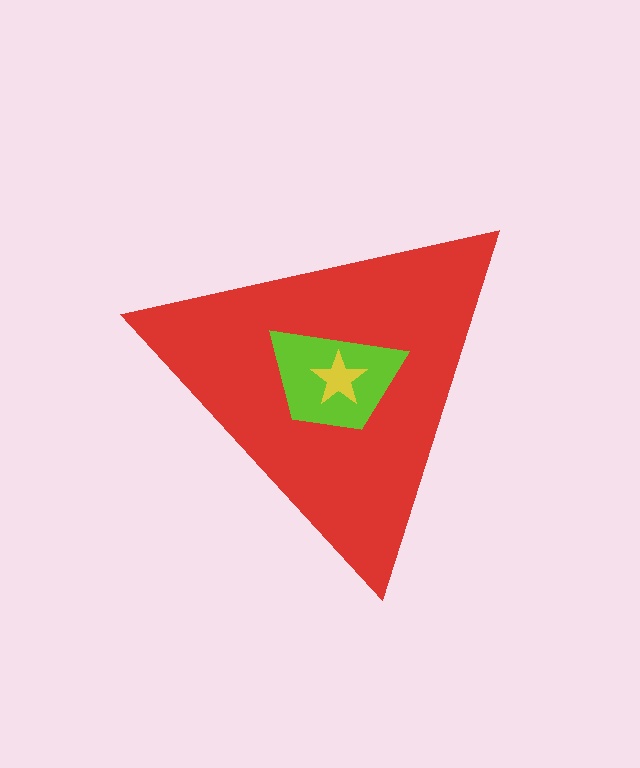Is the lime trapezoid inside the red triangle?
Yes.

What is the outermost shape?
The red triangle.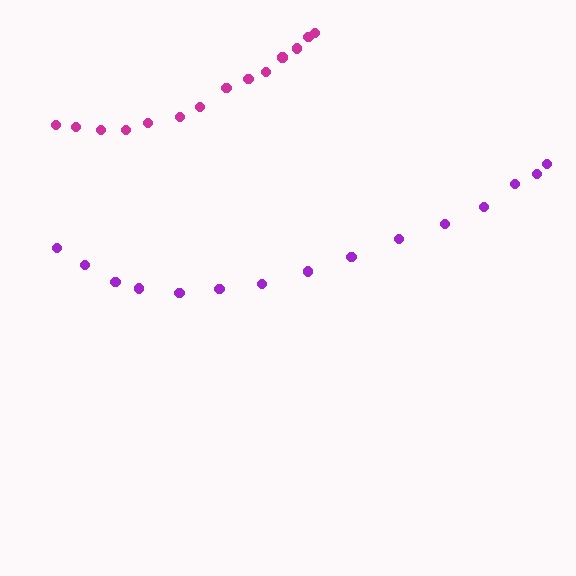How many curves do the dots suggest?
There are 2 distinct paths.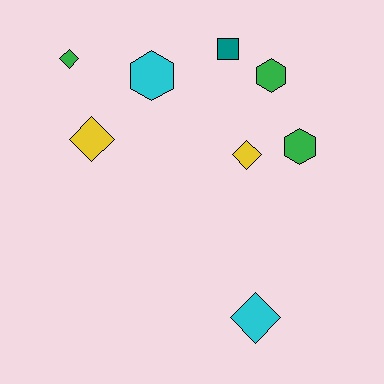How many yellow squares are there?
There are no yellow squares.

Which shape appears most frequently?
Diamond, with 4 objects.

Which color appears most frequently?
Green, with 3 objects.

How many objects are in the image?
There are 8 objects.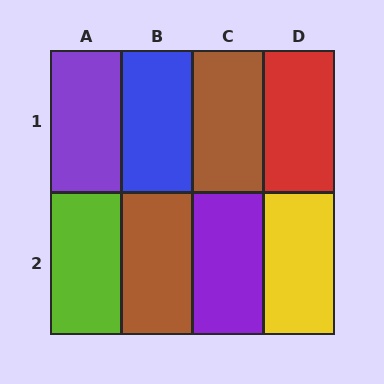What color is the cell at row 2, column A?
Lime.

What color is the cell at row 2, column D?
Yellow.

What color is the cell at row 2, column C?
Purple.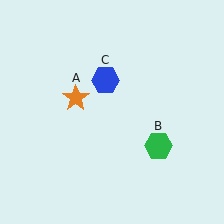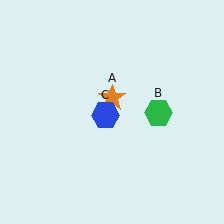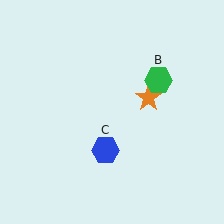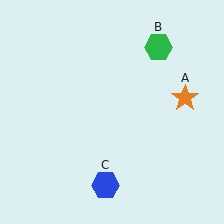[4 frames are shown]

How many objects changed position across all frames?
3 objects changed position: orange star (object A), green hexagon (object B), blue hexagon (object C).